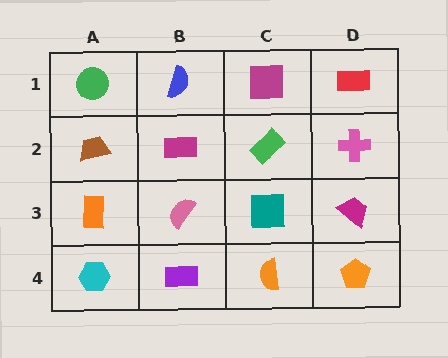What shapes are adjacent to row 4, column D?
A magenta trapezoid (row 3, column D), an orange semicircle (row 4, column C).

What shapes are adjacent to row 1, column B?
A magenta rectangle (row 2, column B), a green circle (row 1, column A), a magenta square (row 1, column C).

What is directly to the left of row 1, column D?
A magenta square.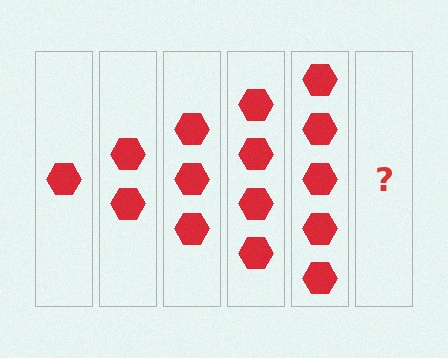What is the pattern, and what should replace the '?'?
The pattern is that each step adds one more hexagon. The '?' should be 6 hexagons.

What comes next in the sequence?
The next element should be 6 hexagons.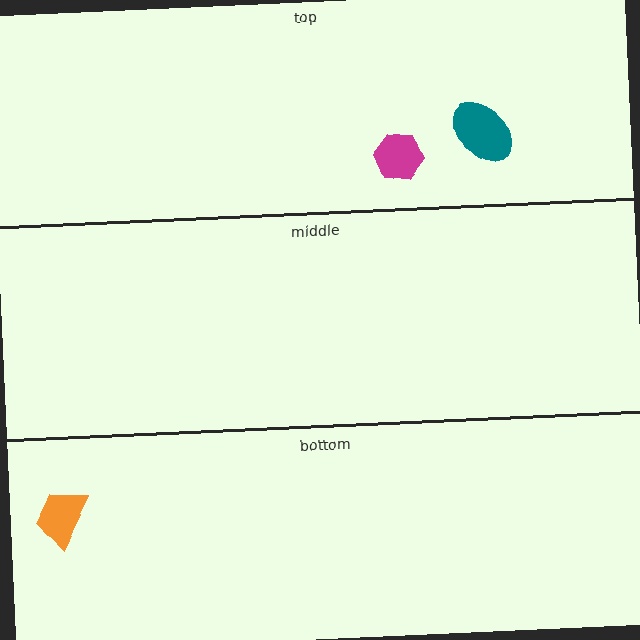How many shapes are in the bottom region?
1.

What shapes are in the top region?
The teal ellipse, the magenta hexagon.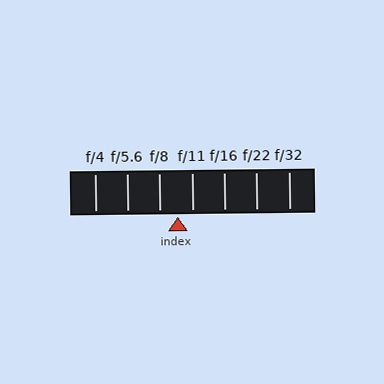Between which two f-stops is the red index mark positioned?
The index mark is between f/8 and f/11.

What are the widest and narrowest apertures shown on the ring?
The widest aperture shown is f/4 and the narrowest is f/32.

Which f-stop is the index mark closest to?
The index mark is closest to f/11.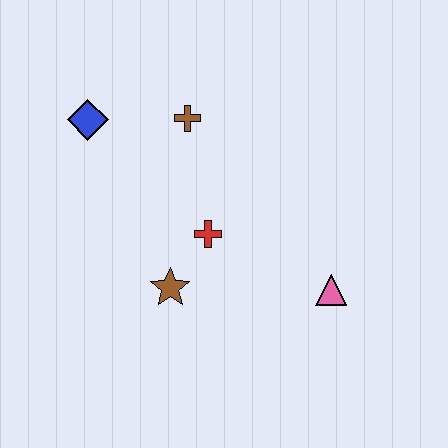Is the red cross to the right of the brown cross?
Yes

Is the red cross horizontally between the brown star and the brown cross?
No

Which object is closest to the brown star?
The red cross is closest to the brown star.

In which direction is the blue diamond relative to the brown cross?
The blue diamond is to the left of the brown cross.